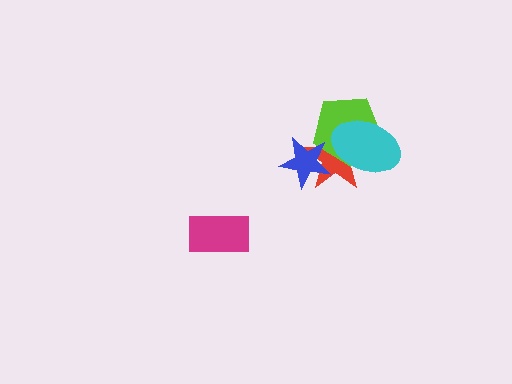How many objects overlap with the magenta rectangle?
0 objects overlap with the magenta rectangle.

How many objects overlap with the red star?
3 objects overlap with the red star.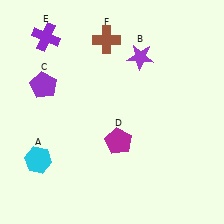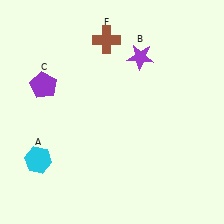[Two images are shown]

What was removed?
The purple cross (E), the magenta pentagon (D) were removed in Image 2.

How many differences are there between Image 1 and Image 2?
There are 2 differences between the two images.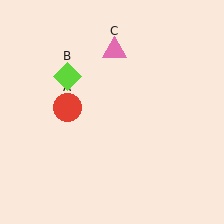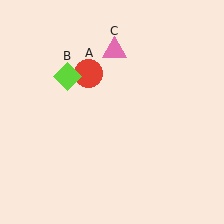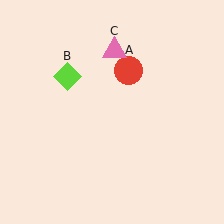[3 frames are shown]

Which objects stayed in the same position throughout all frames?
Lime diamond (object B) and pink triangle (object C) remained stationary.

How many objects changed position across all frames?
1 object changed position: red circle (object A).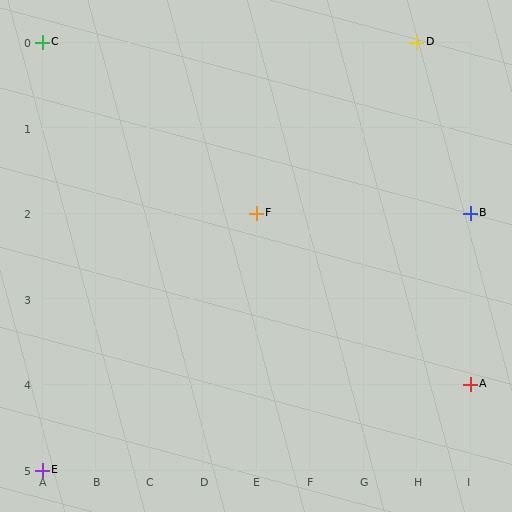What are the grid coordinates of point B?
Point B is at grid coordinates (I, 2).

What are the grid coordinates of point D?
Point D is at grid coordinates (H, 0).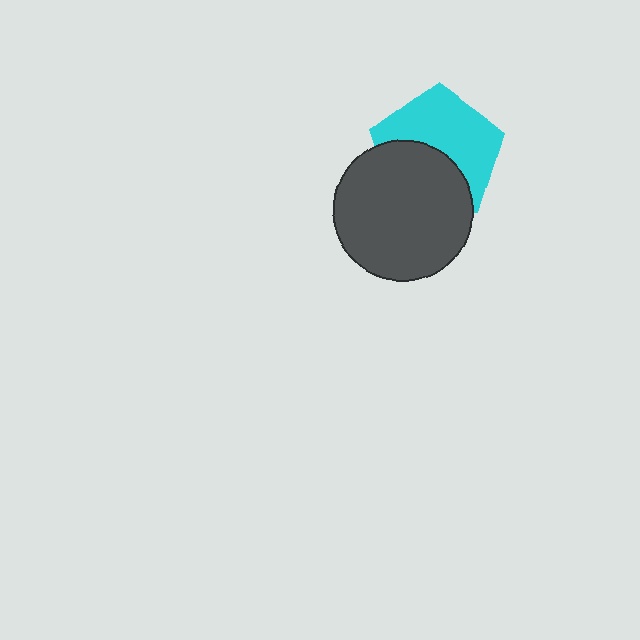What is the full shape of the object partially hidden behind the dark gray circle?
The partially hidden object is a cyan pentagon.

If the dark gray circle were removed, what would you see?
You would see the complete cyan pentagon.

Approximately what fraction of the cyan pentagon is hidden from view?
Roughly 44% of the cyan pentagon is hidden behind the dark gray circle.